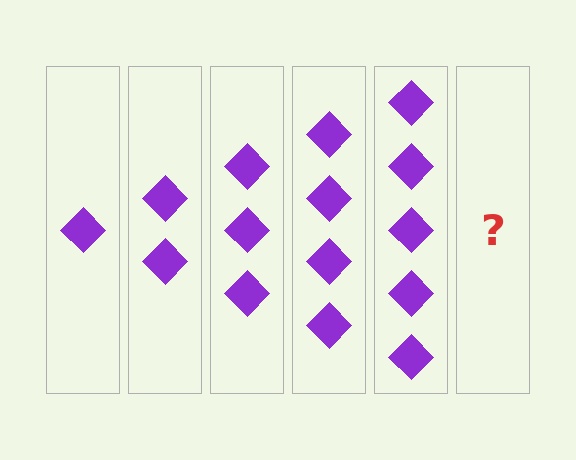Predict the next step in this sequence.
The next step is 6 diamonds.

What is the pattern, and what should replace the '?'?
The pattern is that each step adds one more diamond. The '?' should be 6 diamonds.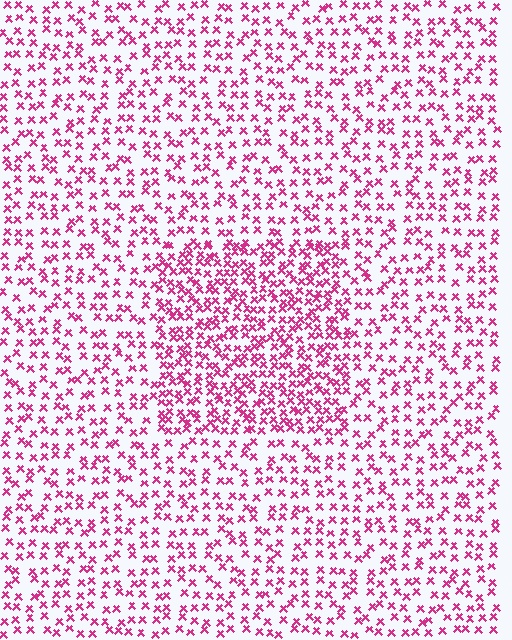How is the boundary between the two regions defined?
The boundary is defined by a change in element density (approximately 1.8x ratio). All elements are the same color, size, and shape.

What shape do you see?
I see a rectangle.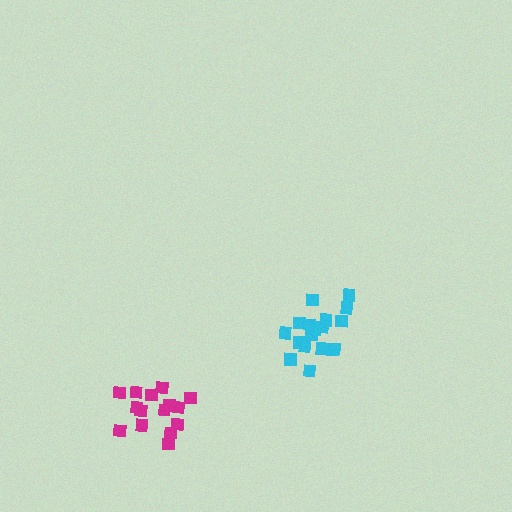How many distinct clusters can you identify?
There are 2 distinct clusters.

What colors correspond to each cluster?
The clusters are colored: cyan, magenta.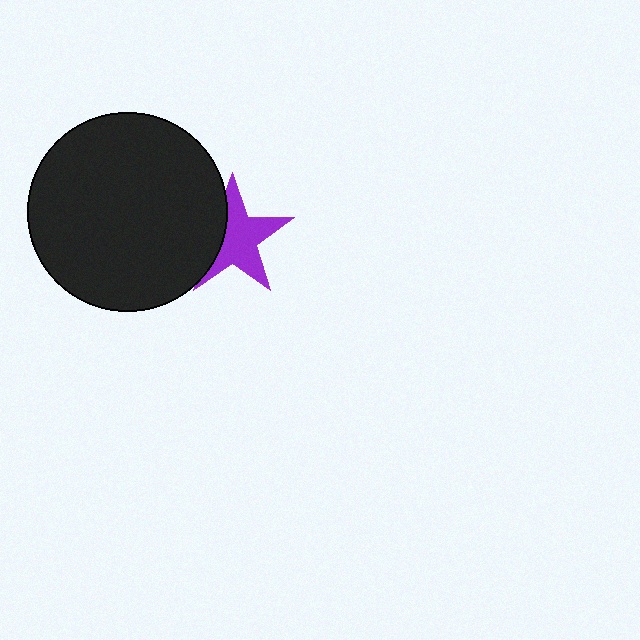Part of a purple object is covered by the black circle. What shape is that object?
It is a star.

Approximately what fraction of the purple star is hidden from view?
Roughly 32% of the purple star is hidden behind the black circle.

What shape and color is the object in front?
The object in front is a black circle.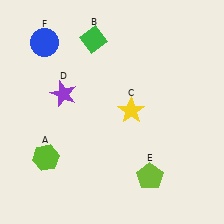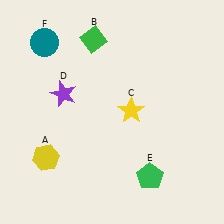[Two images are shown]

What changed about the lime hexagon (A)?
In Image 1, A is lime. In Image 2, it changed to yellow.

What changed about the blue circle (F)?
In Image 1, F is blue. In Image 2, it changed to teal.